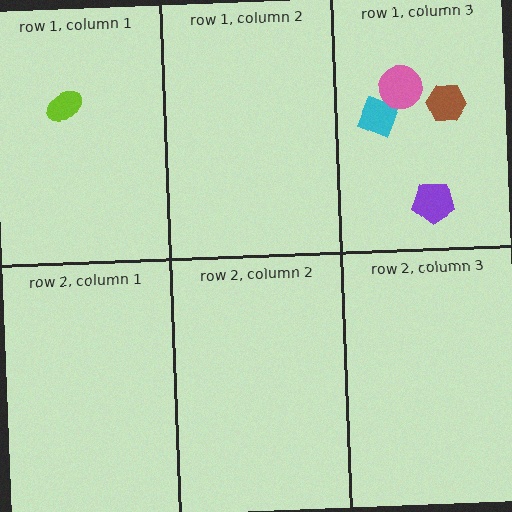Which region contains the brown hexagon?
The row 1, column 3 region.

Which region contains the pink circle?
The row 1, column 3 region.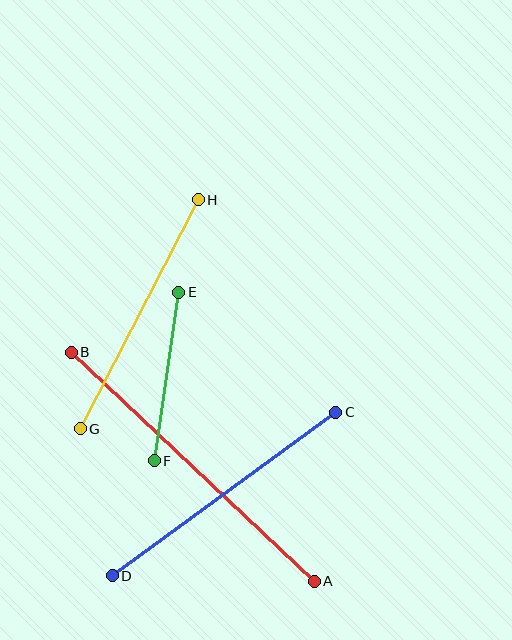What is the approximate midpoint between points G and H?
The midpoint is at approximately (139, 314) pixels.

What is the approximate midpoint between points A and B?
The midpoint is at approximately (193, 467) pixels.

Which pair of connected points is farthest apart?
Points A and B are farthest apart.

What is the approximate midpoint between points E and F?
The midpoint is at approximately (166, 376) pixels.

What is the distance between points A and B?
The distance is approximately 334 pixels.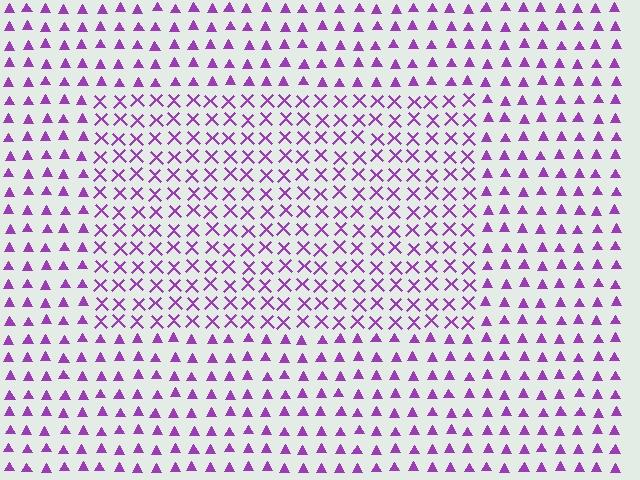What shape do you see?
I see a rectangle.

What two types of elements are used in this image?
The image uses X marks inside the rectangle region and triangles outside it.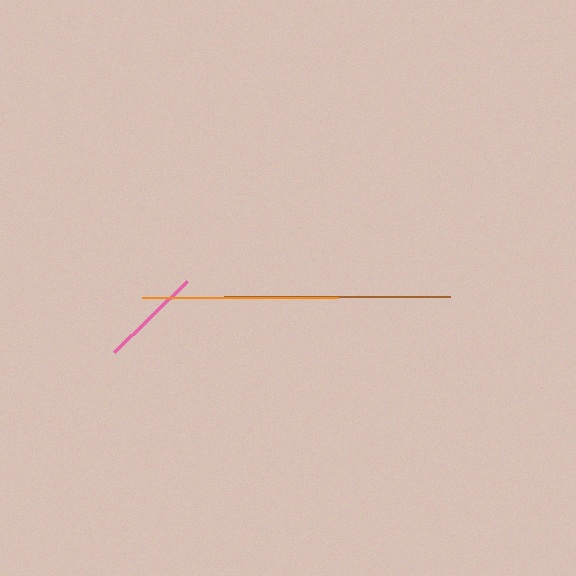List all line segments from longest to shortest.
From longest to shortest: brown, orange, pink.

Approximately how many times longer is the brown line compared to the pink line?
The brown line is approximately 2.2 times the length of the pink line.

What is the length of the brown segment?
The brown segment is approximately 226 pixels long.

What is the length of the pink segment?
The pink segment is approximately 102 pixels long.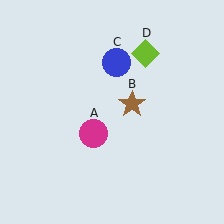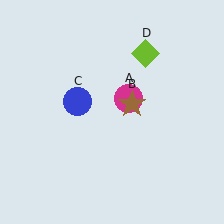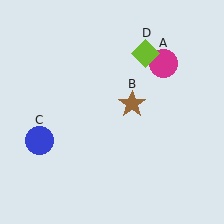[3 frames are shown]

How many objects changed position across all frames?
2 objects changed position: magenta circle (object A), blue circle (object C).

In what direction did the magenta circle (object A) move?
The magenta circle (object A) moved up and to the right.